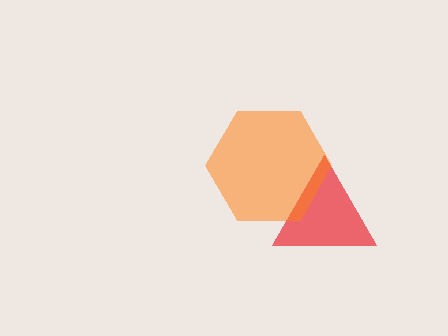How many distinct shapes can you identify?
There are 2 distinct shapes: a red triangle, an orange hexagon.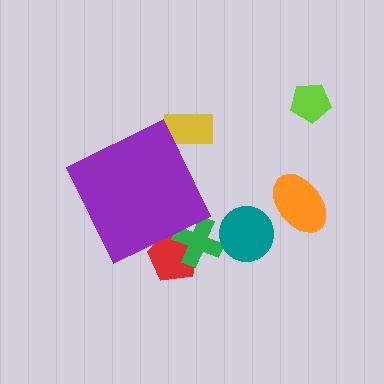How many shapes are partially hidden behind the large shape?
3 shapes are partially hidden.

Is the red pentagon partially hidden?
Yes, the red pentagon is partially hidden behind the purple diamond.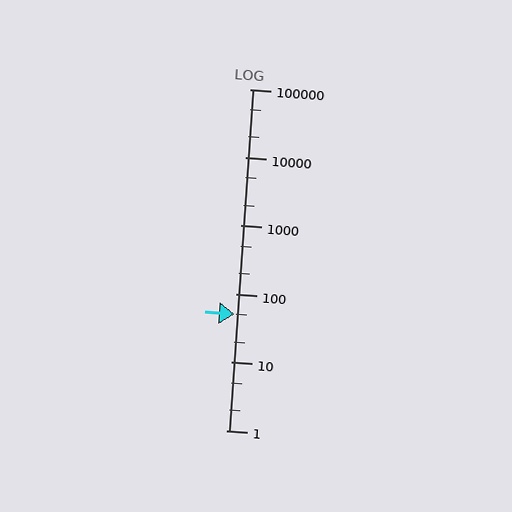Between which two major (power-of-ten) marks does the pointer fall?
The pointer is between 10 and 100.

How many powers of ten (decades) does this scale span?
The scale spans 5 decades, from 1 to 100000.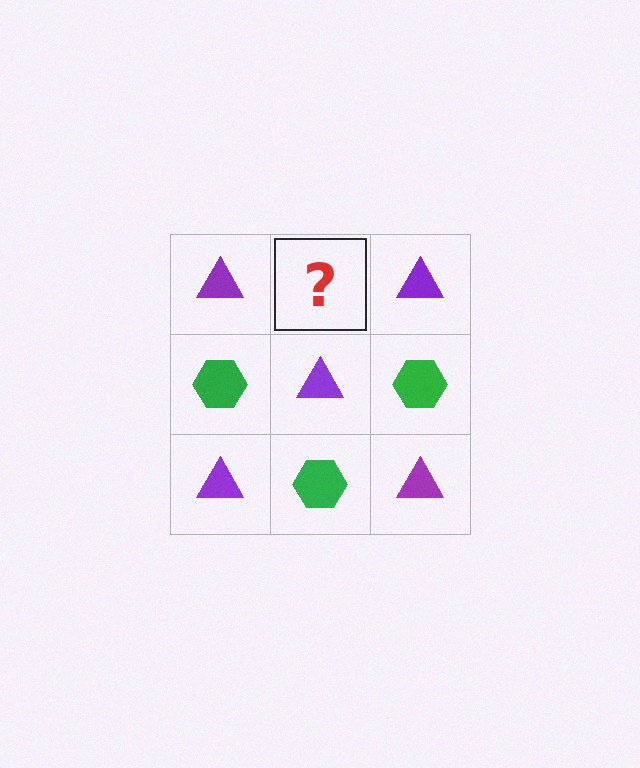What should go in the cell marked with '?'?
The missing cell should contain a green hexagon.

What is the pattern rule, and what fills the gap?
The rule is that it alternates purple triangle and green hexagon in a checkerboard pattern. The gap should be filled with a green hexagon.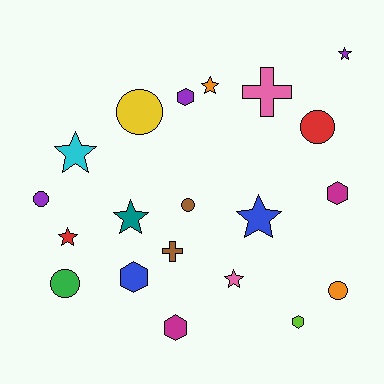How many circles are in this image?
There are 6 circles.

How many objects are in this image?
There are 20 objects.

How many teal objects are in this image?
There is 1 teal object.